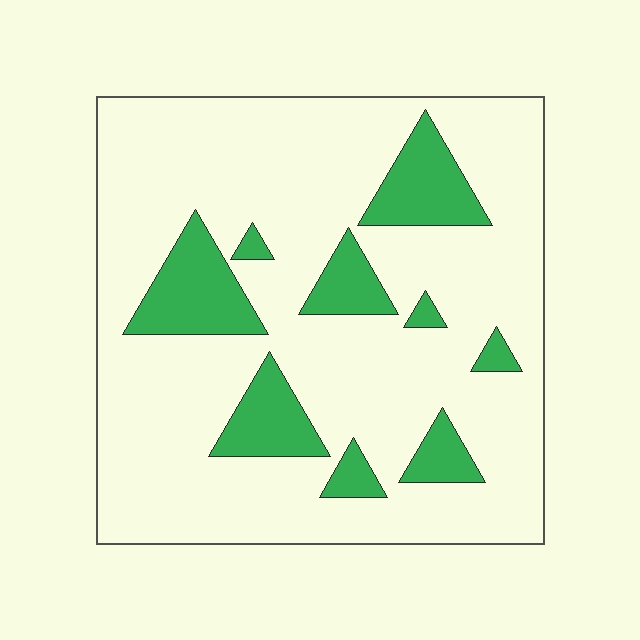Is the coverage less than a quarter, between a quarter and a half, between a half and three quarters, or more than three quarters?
Less than a quarter.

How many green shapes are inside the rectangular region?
9.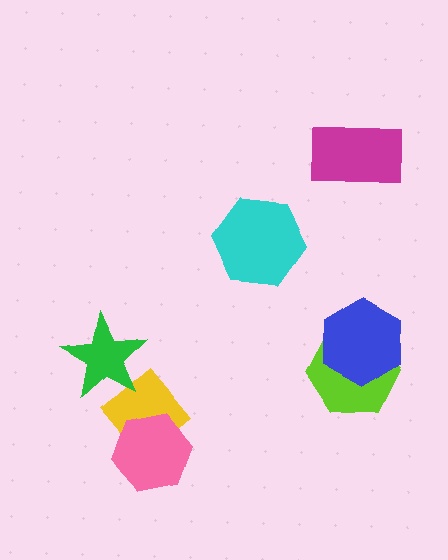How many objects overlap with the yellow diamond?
2 objects overlap with the yellow diamond.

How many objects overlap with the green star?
1 object overlaps with the green star.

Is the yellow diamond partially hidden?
Yes, it is partially covered by another shape.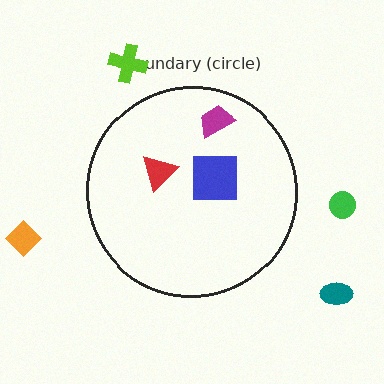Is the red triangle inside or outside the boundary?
Inside.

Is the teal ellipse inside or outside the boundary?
Outside.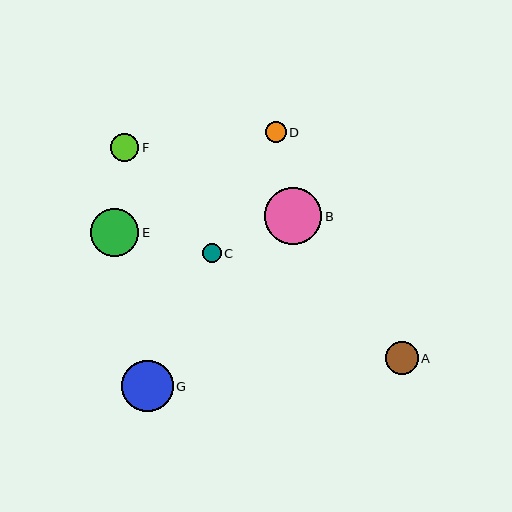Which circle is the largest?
Circle B is the largest with a size of approximately 58 pixels.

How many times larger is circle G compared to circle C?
Circle G is approximately 2.7 times the size of circle C.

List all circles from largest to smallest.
From largest to smallest: B, G, E, A, F, D, C.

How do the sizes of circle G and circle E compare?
Circle G and circle E are approximately the same size.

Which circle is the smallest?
Circle C is the smallest with a size of approximately 19 pixels.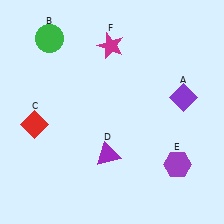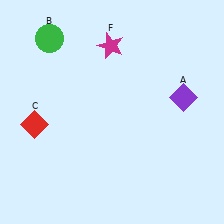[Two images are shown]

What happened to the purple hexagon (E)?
The purple hexagon (E) was removed in Image 2. It was in the bottom-right area of Image 1.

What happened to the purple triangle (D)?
The purple triangle (D) was removed in Image 2. It was in the bottom-left area of Image 1.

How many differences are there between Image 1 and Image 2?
There are 2 differences between the two images.